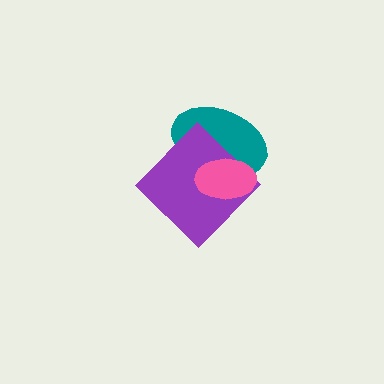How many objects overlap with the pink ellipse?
2 objects overlap with the pink ellipse.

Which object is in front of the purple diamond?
The pink ellipse is in front of the purple diamond.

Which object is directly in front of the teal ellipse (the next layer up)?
The purple diamond is directly in front of the teal ellipse.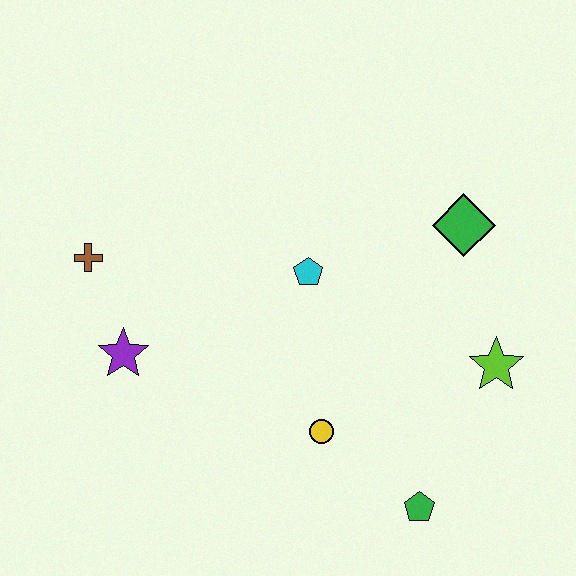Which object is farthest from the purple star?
The lime star is farthest from the purple star.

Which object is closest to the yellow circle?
The green pentagon is closest to the yellow circle.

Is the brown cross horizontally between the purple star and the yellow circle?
No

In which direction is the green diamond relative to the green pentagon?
The green diamond is above the green pentagon.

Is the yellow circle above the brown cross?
No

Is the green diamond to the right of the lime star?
No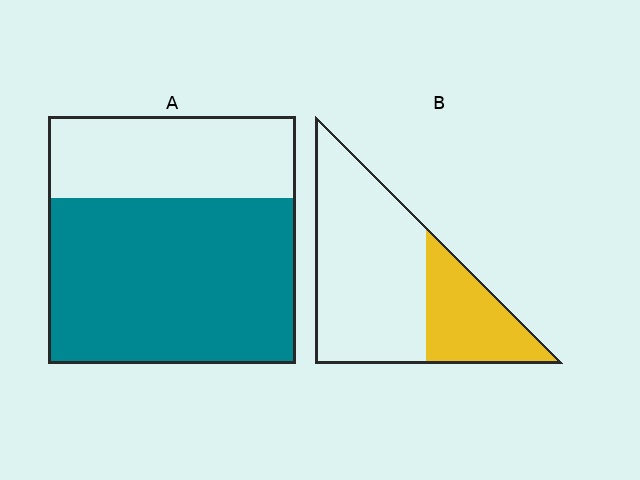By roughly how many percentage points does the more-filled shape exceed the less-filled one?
By roughly 35 percentage points (A over B).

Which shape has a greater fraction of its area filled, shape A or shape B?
Shape A.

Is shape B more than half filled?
No.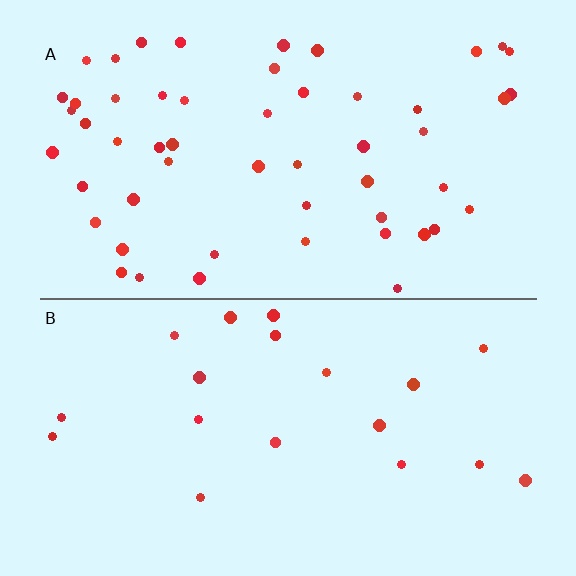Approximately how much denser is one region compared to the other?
Approximately 2.7× — region A over region B.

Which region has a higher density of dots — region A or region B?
A (the top).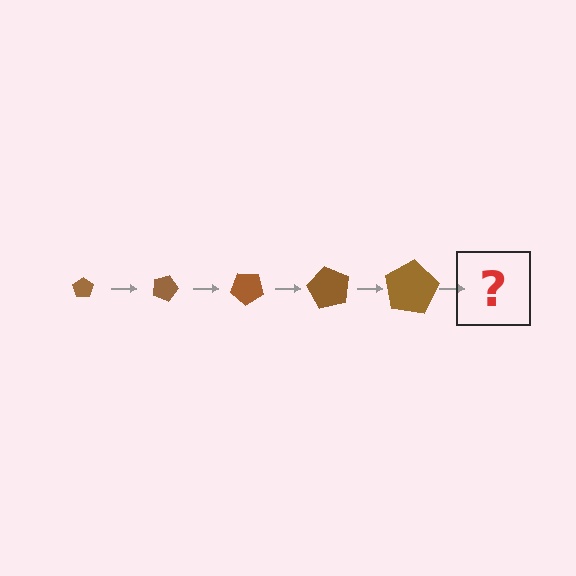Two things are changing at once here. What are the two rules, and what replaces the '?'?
The two rules are that the pentagon grows larger each step and it rotates 20 degrees each step. The '?' should be a pentagon, larger than the previous one and rotated 100 degrees from the start.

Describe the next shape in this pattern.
It should be a pentagon, larger than the previous one and rotated 100 degrees from the start.